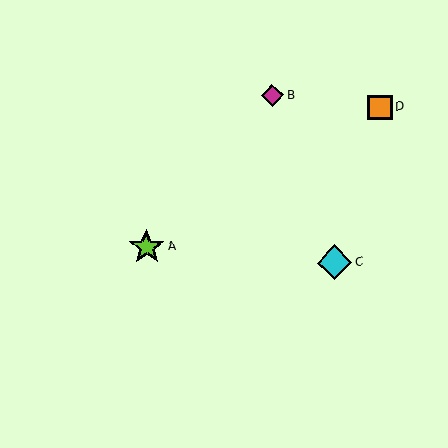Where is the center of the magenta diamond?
The center of the magenta diamond is at (272, 95).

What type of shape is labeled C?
Shape C is a cyan diamond.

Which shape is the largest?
The lime star (labeled A) is the largest.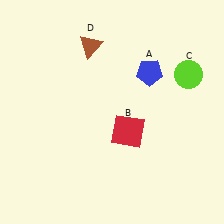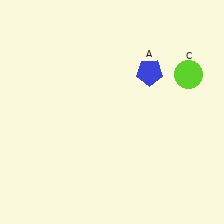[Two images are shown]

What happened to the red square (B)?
The red square (B) was removed in Image 2. It was in the bottom-right area of Image 1.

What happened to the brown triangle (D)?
The brown triangle (D) was removed in Image 2. It was in the top-left area of Image 1.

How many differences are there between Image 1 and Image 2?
There are 2 differences between the two images.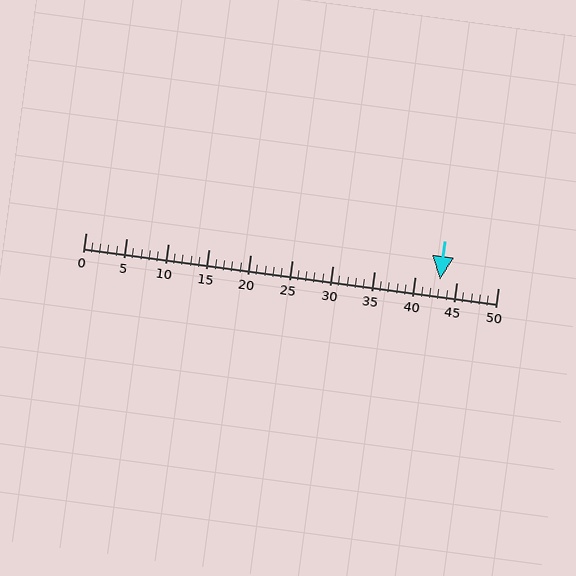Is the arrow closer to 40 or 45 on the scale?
The arrow is closer to 45.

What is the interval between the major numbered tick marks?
The major tick marks are spaced 5 units apart.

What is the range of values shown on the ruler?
The ruler shows values from 0 to 50.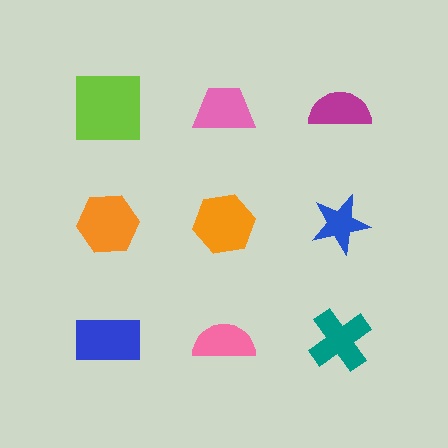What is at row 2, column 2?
An orange hexagon.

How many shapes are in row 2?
3 shapes.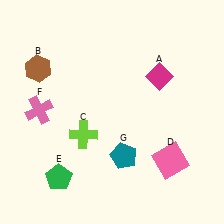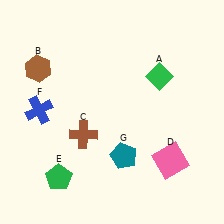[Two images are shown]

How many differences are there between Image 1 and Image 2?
There are 3 differences between the two images.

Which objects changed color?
A changed from magenta to green. C changed from lime to brown. F changed from pink to blue.